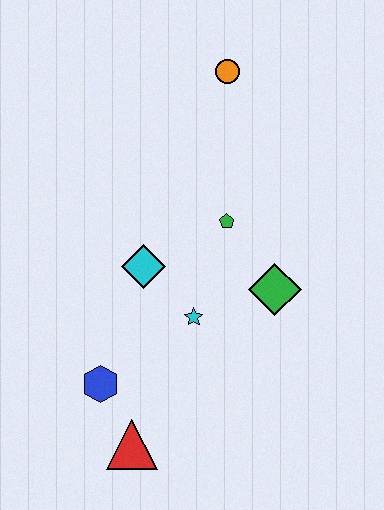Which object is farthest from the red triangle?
The orange circle is farthest from the red triangle.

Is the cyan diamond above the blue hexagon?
Yes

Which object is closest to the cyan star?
The cyan diamond is closest to the cyan star.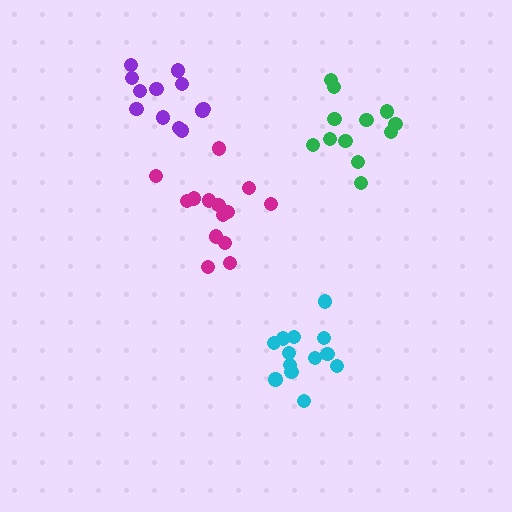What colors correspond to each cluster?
The clusters are colored: magenta, green, cyan, purple.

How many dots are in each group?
Group 1: 14 dots, Group 2: 12 dots, Group 3: 13 dots, Group 4: 12 dots (51 total).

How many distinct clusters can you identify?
There are 4 distinct clusters.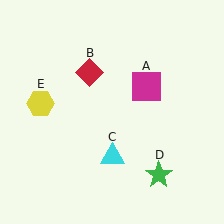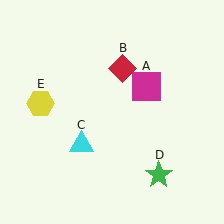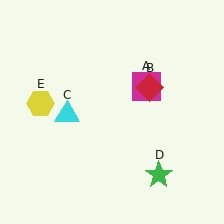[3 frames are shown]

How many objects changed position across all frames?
2 objects changed position: red diamond (object B), cyan triangle (object C).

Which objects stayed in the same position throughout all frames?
Magenta square (object A) and green star (object D) and yellow hexagon (object E) remained stationary.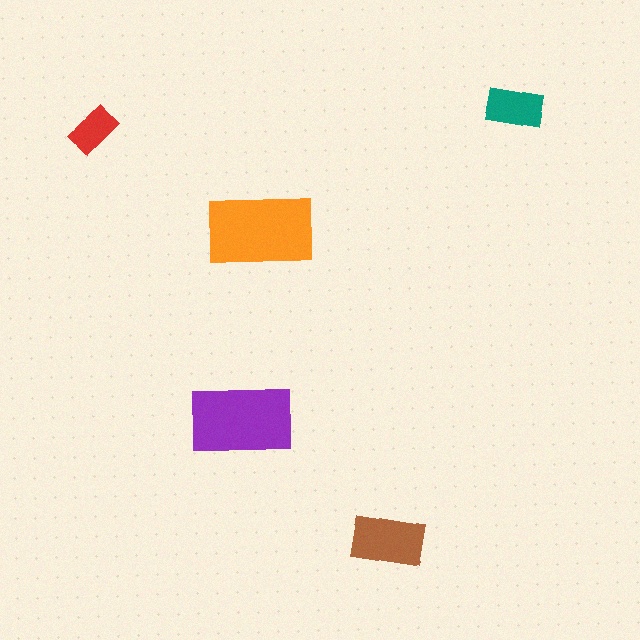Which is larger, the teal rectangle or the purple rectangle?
The purple one.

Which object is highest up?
The teal rectangle is topmost.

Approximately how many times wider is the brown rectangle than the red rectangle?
About 1.5 times wider.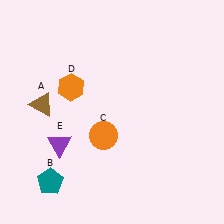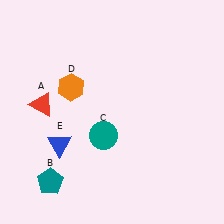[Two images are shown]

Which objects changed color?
A changed from brown to red. C changed from orange to teal. E changed from purple to blue.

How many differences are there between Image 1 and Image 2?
There are 3 differences between the two images.